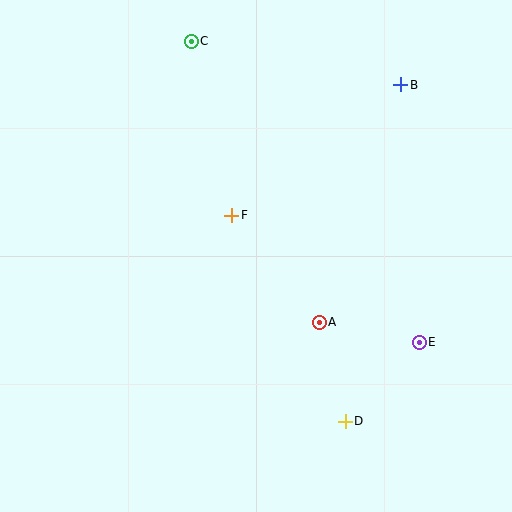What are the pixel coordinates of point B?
Point B is at (401, 85).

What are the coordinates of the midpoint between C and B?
The midpoint between C and B is at (296, 63).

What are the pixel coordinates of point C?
Point C is at (191, 41).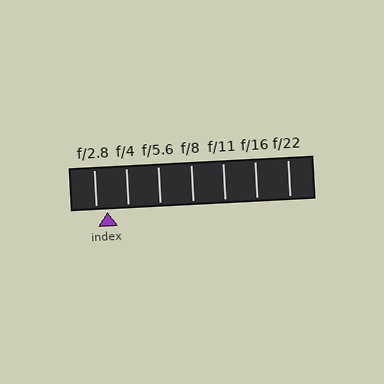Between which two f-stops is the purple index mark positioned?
The index mark is between f/2.8 and f/4.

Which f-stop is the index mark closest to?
The index mark is closest to f/2.8.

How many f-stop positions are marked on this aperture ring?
There are 7 f-stop positions marked.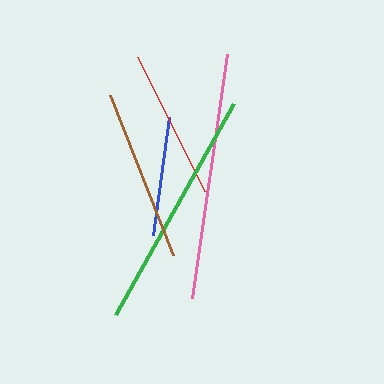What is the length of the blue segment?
The blue segment is approximately 119 pixels long.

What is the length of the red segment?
The red segment is approximately 150 pixels long.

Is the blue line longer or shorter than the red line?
The red line is longer than the blue line.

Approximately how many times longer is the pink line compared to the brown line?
The pink line is approximately 1.4 times the length of the brown line.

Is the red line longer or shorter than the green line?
The green line is longer than the red line.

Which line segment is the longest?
The pink line is the longest at approximately 247 pixels.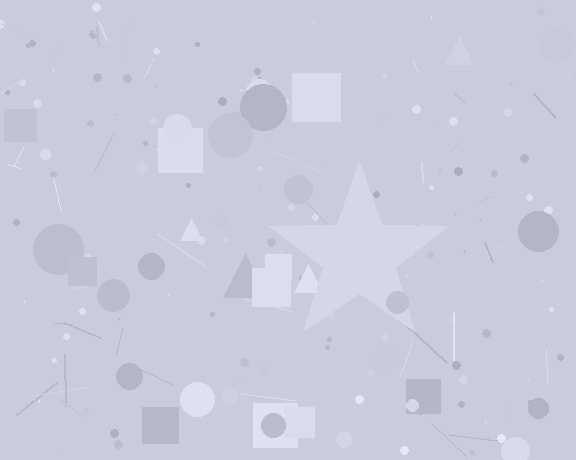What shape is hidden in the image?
A star is hidden in the image.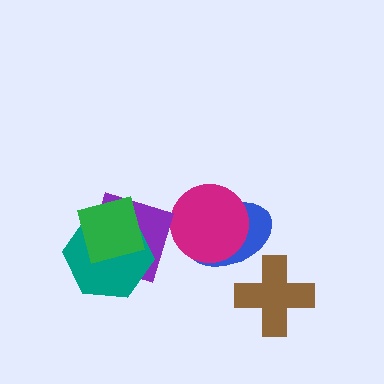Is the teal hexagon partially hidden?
Yes, it is partially covered by another shape.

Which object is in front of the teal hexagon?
The green square is in front of the teal hexagon.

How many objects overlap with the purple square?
2 objects overlap with the purple square.